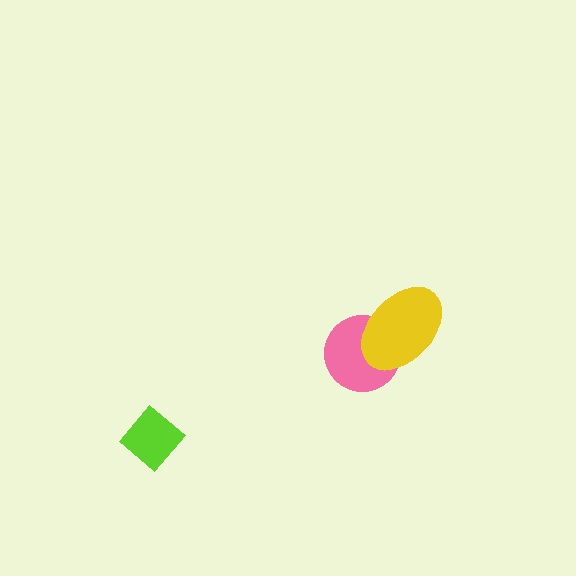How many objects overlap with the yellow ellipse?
1 object overlaps with the yellow ellipse.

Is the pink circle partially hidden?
Yes, it is partially covered by another shape.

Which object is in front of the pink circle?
The yellow ellipse is in front of the pink circle.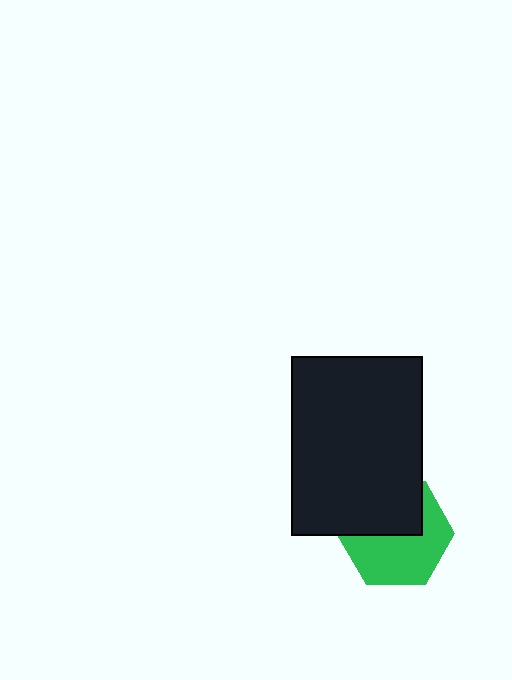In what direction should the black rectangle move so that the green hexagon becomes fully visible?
The black rectangle should move up. That is the shortest direction to clear the overlap and leave the green hexagon fully visible.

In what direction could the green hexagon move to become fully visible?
The green hexagon could move down. That would shift it out from behind the black rectangle entirely.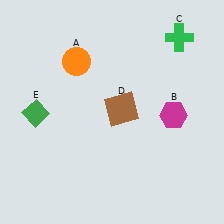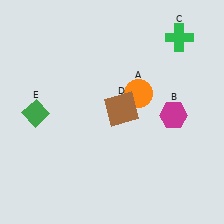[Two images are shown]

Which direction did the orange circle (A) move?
The orange circle (A) moved right.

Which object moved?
The orange circle (A) moved right.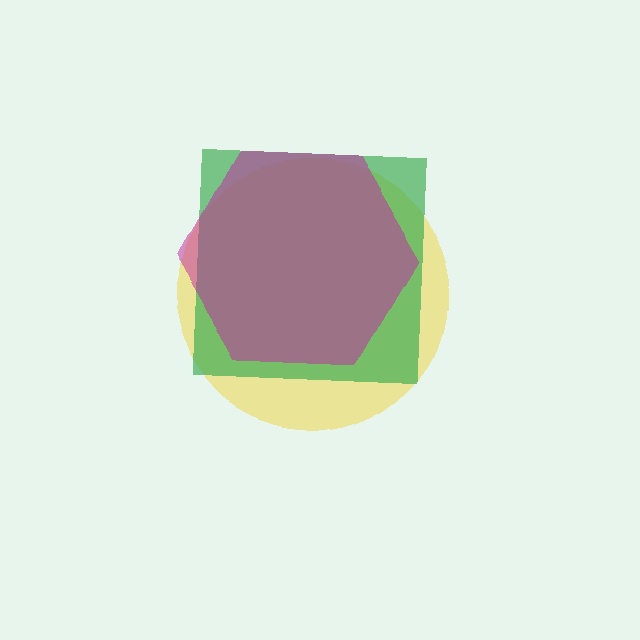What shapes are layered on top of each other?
The layered shapes are: a yellow circle, a green square, a magenta hexagon.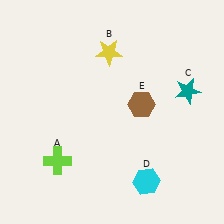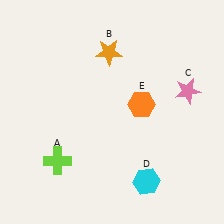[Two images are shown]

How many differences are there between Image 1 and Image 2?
There are 3 differences between the two images.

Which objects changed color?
B changed from yellow to orange. C changed from teal to pink. E changed from brown to orange.